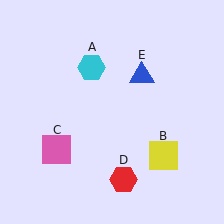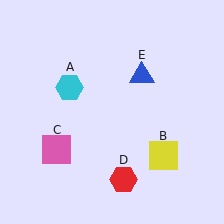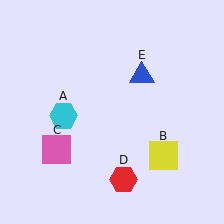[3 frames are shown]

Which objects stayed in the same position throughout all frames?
Yellow square (object B) and pink square (object C) and red hexagon (object D) and blue triangle (object E) remained stationary.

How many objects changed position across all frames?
1 object changed position: cyan hexagon (object A).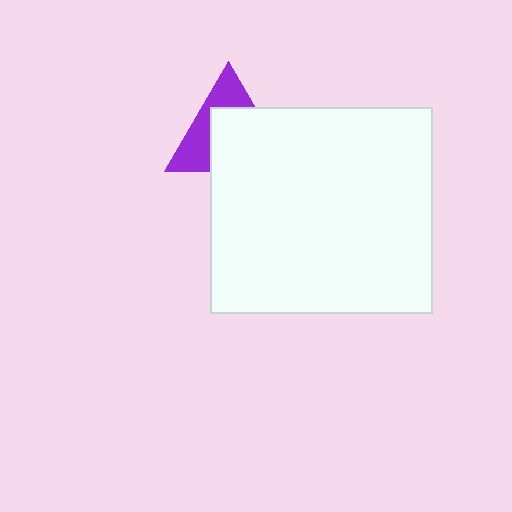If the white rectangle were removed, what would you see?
You would see the complete purple triangle.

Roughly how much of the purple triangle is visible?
A small part of it is visible (roughly 42%).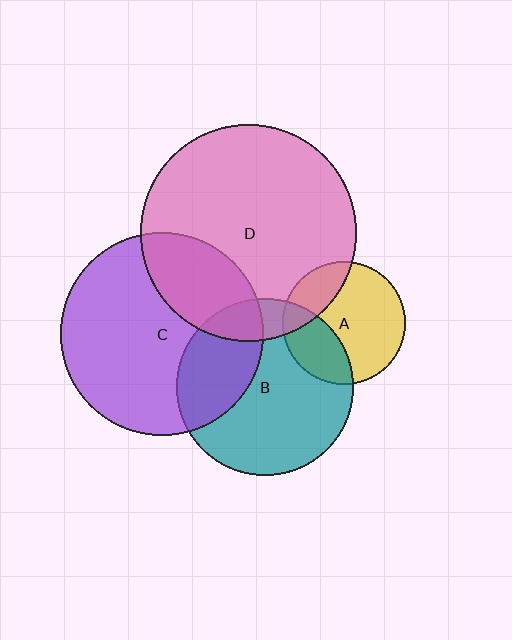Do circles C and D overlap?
Yes.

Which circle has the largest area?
Circle D (pink).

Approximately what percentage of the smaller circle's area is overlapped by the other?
Approximately 25%.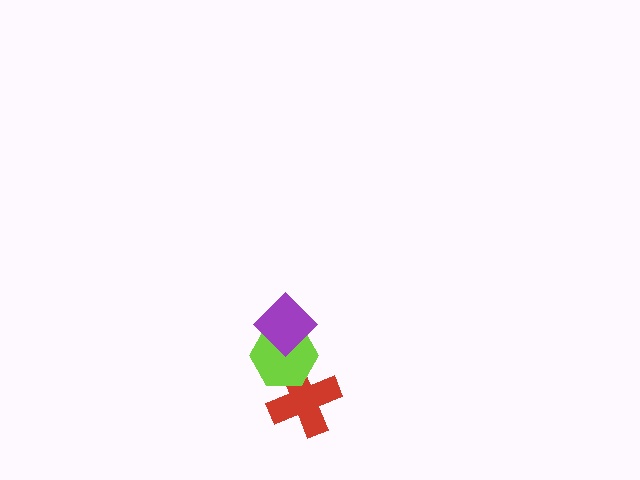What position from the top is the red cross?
The red cross is 3rd from the top.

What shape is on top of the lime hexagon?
The purple diamond is on top of the lime hexagon.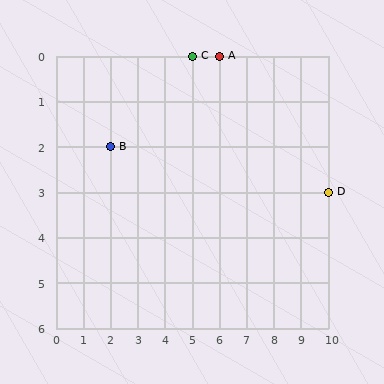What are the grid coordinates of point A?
Point A is at grid coordinates (6, 0).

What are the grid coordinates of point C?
Point C is at grid coordinates (5, 0).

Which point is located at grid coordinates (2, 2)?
Point B is at (2, 2).